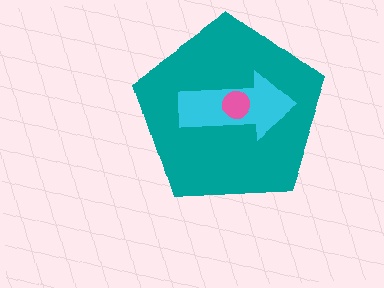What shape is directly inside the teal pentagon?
The cyan arrow.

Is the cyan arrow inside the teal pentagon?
Yes.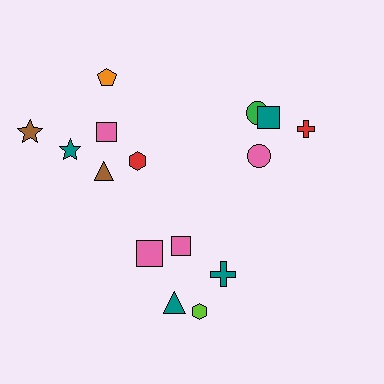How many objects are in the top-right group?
There are 4 objects.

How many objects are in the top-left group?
There are 6 objects.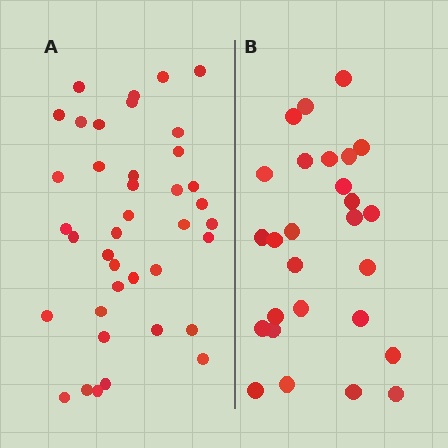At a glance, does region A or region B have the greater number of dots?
Region A (the left region) has more dots.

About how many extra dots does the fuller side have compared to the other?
Region A has roughly 12 or so more dots than region B.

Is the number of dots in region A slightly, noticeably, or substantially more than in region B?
Region A has noticeably more, but not dramatically so. The ratio is roughly 1.4 to 1.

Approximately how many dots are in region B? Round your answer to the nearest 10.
About 30 dots. (The exact count is 27, which rounds to 30.)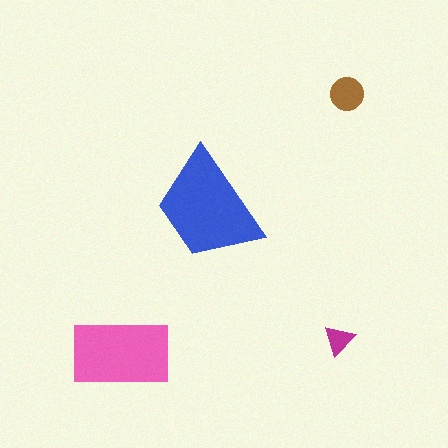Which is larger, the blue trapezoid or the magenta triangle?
The blue trapezoid.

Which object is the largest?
The blue trapezoid.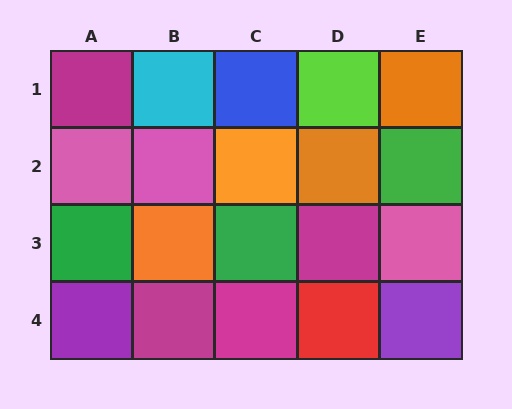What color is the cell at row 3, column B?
Orange.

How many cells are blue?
1 cell is blue.